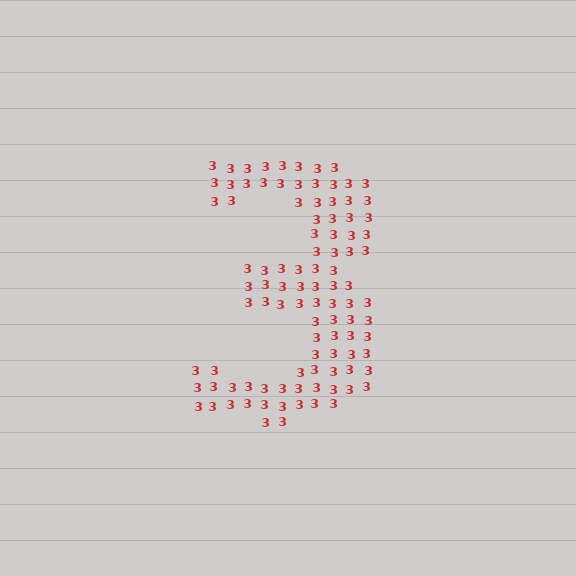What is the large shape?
The large shape is the digit 3.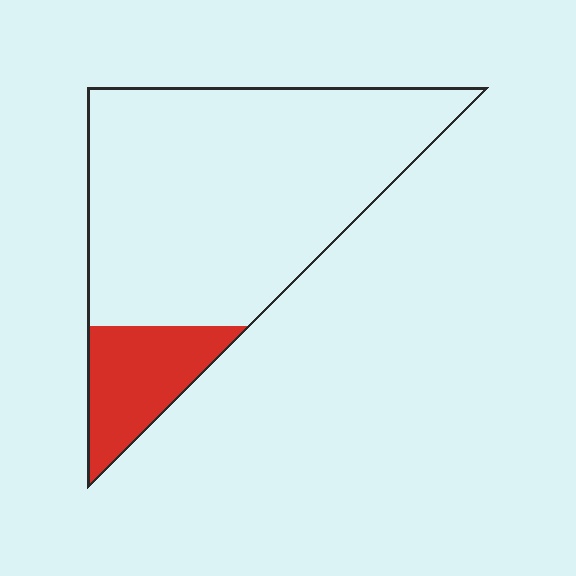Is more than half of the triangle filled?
No.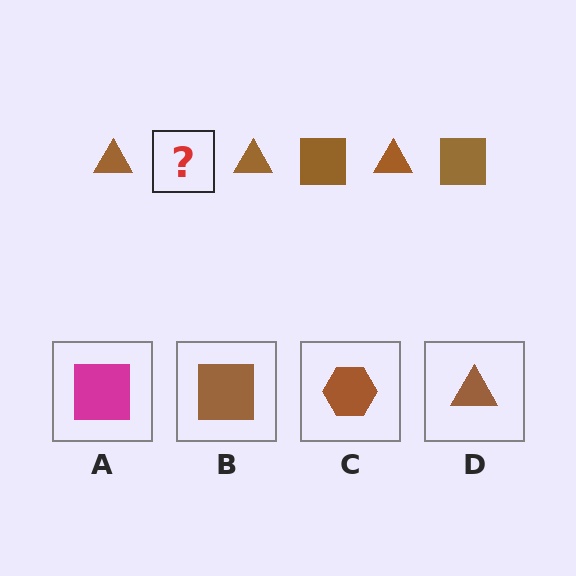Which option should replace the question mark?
Option B.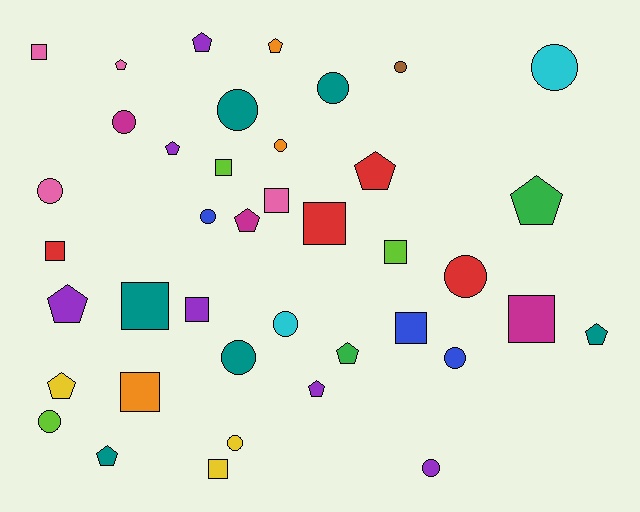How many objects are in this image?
There are 40 objects.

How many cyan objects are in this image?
There are 2 cyan objects.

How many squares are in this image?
There are 12 squares.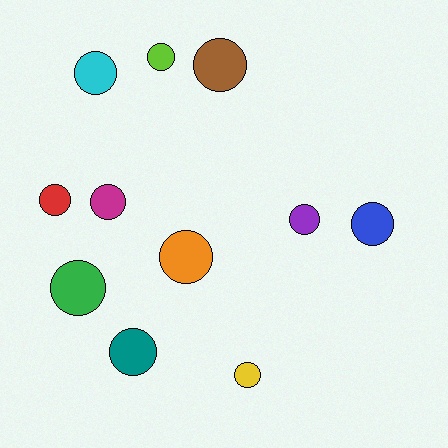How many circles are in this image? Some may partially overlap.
There are 11 circles.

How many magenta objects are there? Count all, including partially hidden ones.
There is 1 magenta object.